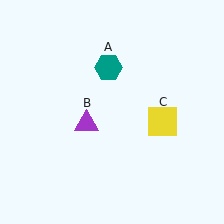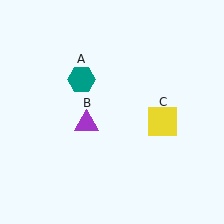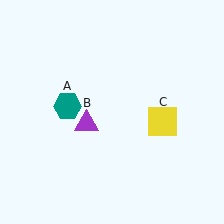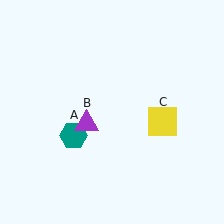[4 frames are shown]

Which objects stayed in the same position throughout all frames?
Purple triangle (object B) and yellow square (object C) remained stationary.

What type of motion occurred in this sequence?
The teal hexagon (object A) rotated counterclockwise around the center of the scene.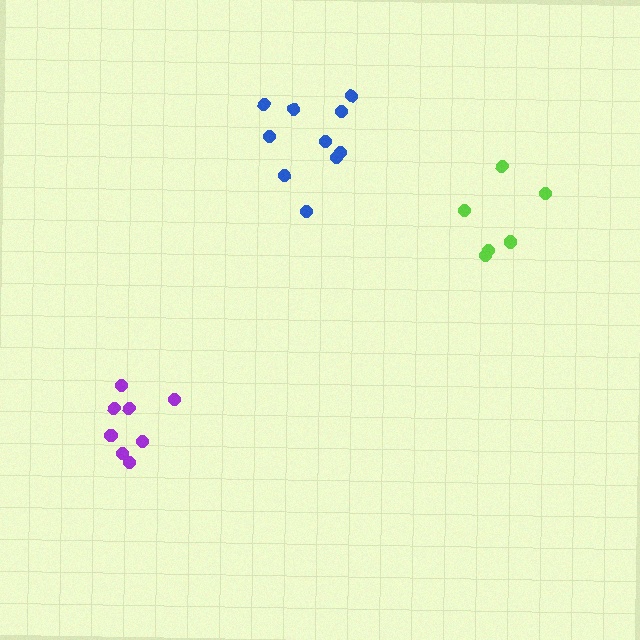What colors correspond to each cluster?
The clusters are colored: purple, blue, lime.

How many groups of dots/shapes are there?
There are 3 groups.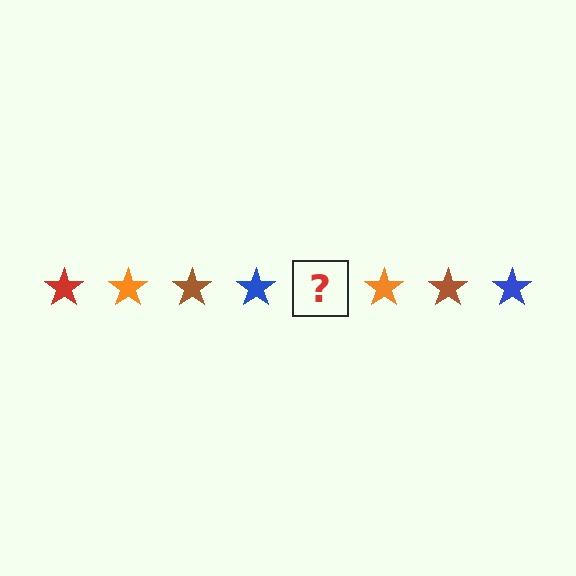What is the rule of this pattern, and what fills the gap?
The rule is that the pattern cycles through red, orange, brown, blue stars. The gap should be filled with a red star.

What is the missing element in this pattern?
The missing element is a red star.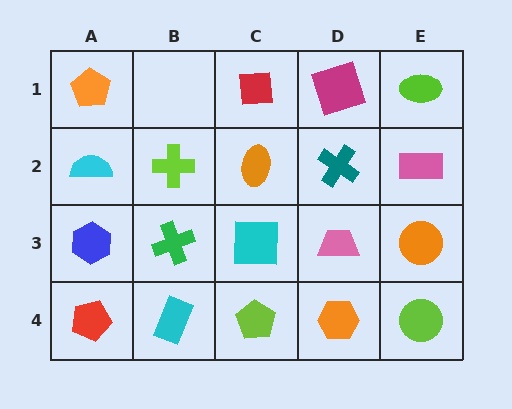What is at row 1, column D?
A magenta square.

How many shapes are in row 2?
5 shapes.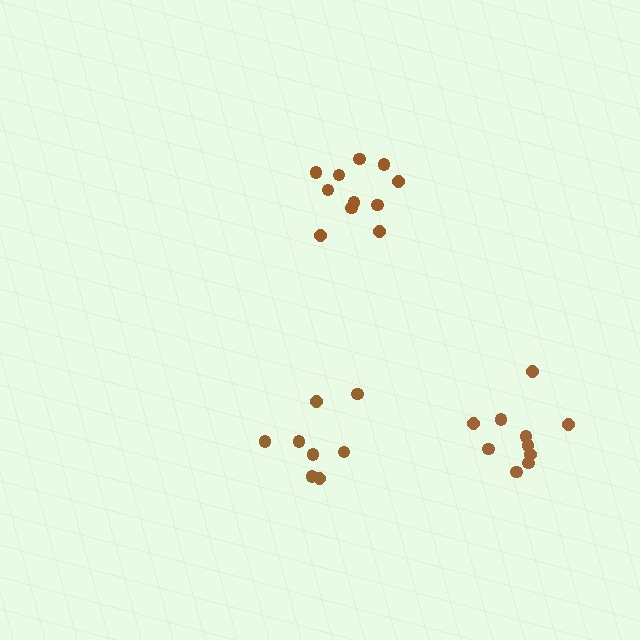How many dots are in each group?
Group 1: 8 dots, Group 2: 11 dots, Group 3: 10 dots (29 total).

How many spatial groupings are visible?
There are 3 spatial groupings.